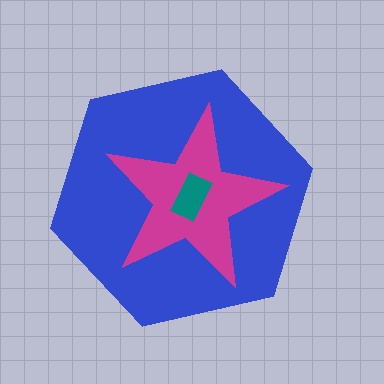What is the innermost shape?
The teal rectangle.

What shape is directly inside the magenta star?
The teal rectangle.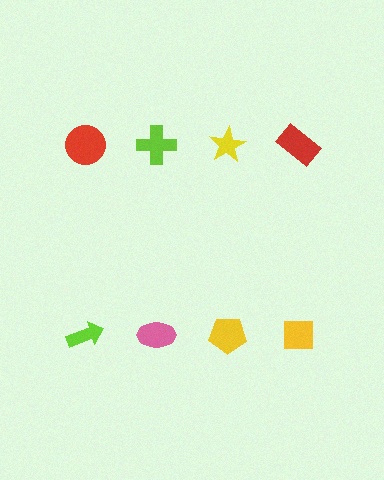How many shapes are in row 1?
4 shapes.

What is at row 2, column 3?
A yellow pentagon.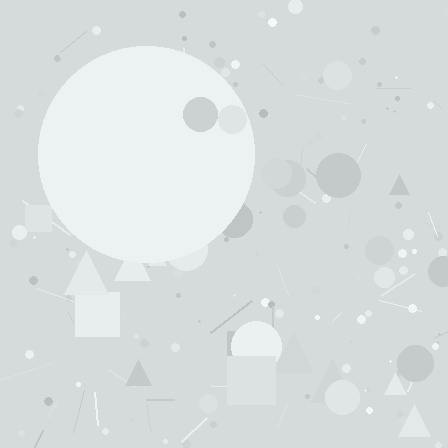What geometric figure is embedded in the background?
A circle is embedded in the background.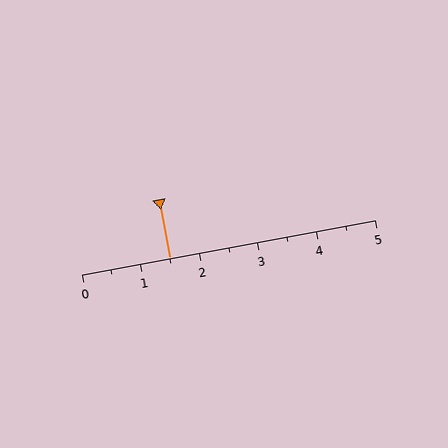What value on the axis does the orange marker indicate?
The marker indicates approximately 1.5.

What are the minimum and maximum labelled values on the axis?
The axis runs from 0 to 5.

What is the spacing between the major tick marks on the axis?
The major ticks are spaced 1 apart.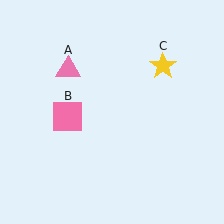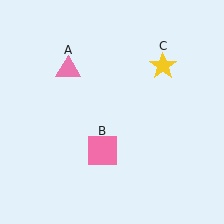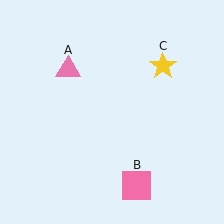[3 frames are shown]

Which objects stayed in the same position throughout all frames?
Pink triangle (object A) and yellow star (object C) remained stationary.